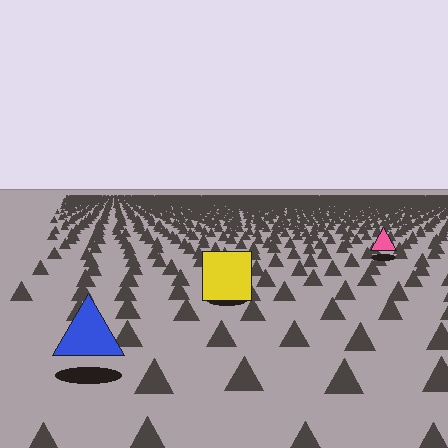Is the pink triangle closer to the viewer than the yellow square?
No. The yellow square is closer — you can tell from the texture gradient: the ground texture is coarser near it.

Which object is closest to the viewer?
The blue triangle is closest. The texture marks near it are larger and more spread out.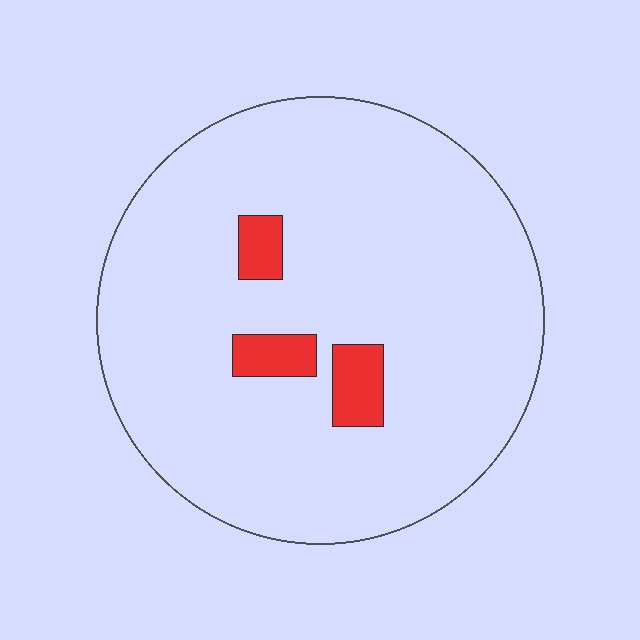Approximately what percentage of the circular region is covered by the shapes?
Approximately 5%.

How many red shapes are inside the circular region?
3.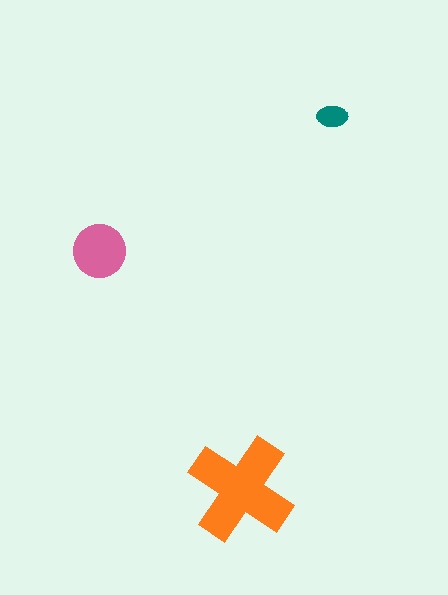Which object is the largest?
The orange cross.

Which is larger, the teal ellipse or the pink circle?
The pink circle.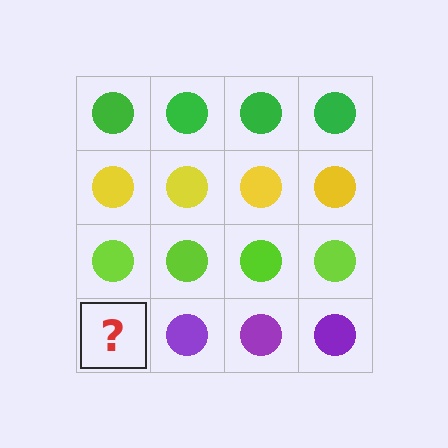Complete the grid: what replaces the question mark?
The question mark should be replaced with a purple circle.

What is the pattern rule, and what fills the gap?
The rule is that each row has a consistent color. The gap should be filled with a purple circle.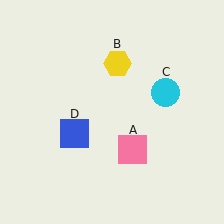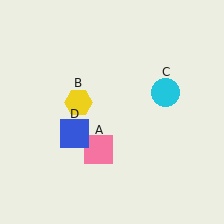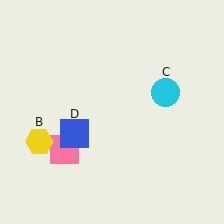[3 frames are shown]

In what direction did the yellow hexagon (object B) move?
The yellow hexagon (object B) moved down and to the left.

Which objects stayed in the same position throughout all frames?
Cyan circle (object C) and blue square (object D) remained stationary.